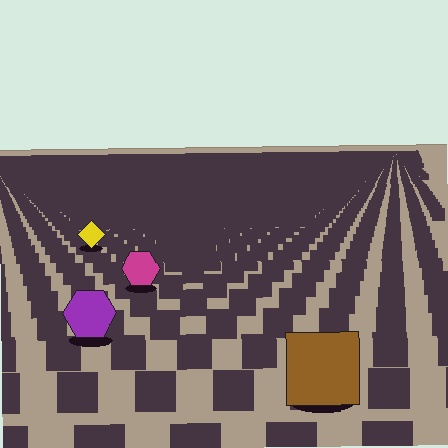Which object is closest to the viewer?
The brown square is closest. The texture marks near it are larger and more spread out.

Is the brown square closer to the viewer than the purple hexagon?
Yes. The brown square is closer — you can tell from the texture gradient: the ground texture is coarser near it.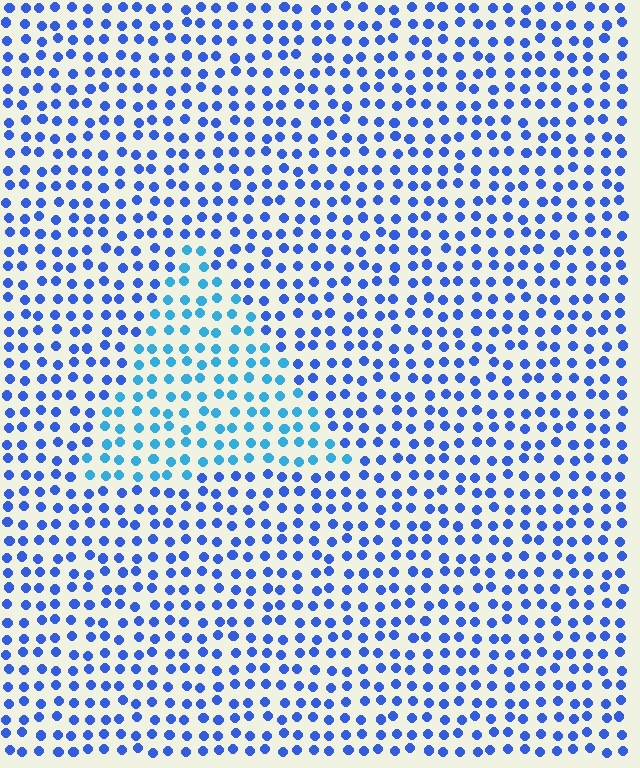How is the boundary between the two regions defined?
The boundary is defined purely by a slight shift in hue (about 29 degrees). Spacing, size, and orientation are identical on both sides.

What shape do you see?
I see a triangle.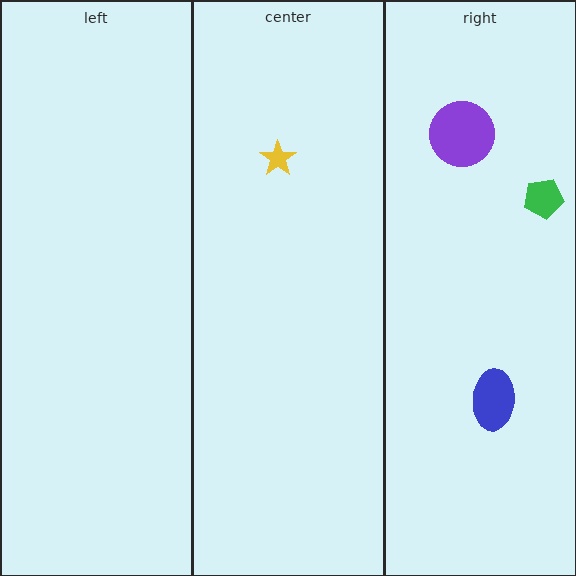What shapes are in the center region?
The yellow star.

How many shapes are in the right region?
3.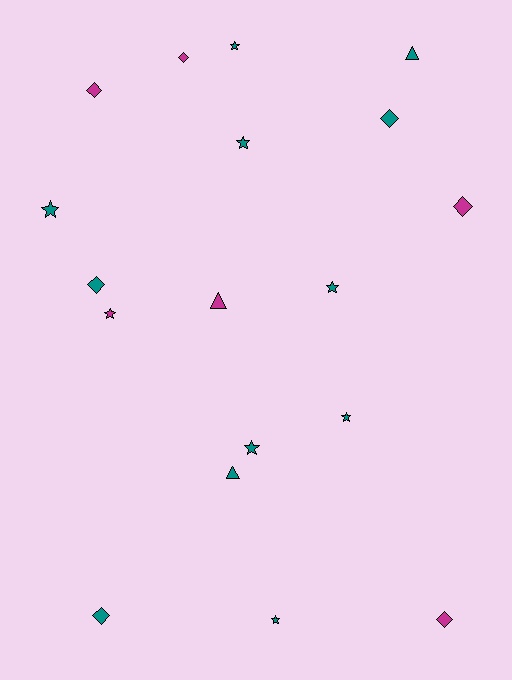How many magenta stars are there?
There is 1 magenta star.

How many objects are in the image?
There are 18 objects.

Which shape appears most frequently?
Star, with 8 objects.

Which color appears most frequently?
Teal, with 12 objects.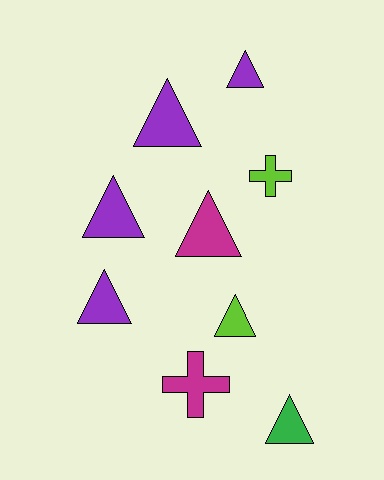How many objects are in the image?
There are 9 objects.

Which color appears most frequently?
Purple, with 4 objects.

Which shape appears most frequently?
Triangle, with 7 objects.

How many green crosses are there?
There are no green crosses.